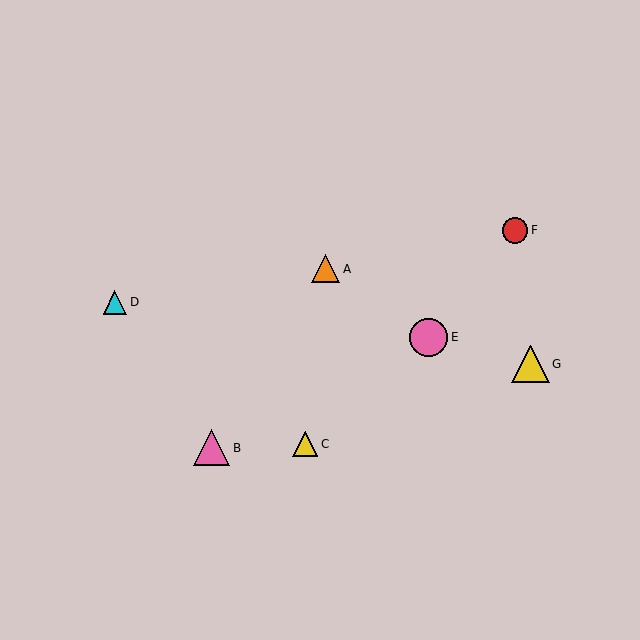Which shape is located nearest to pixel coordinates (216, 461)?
The pink triangle (labeled B) at (211, 448) is nearest to that location.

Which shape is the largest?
The yellow triangle (labeled G) is the largest.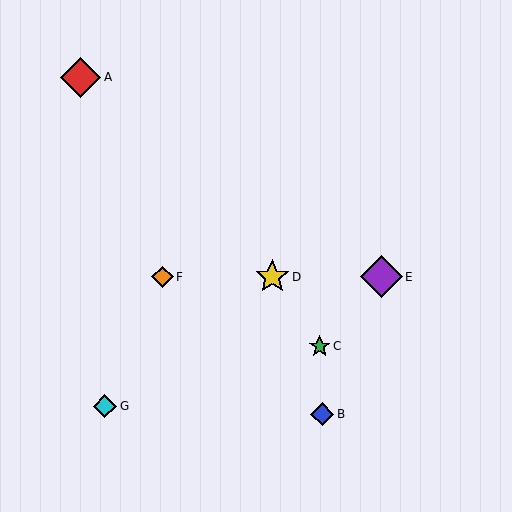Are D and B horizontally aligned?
No, D is at y≈277 and B is at y≈414.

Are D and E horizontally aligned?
Yes, both are at y≈277.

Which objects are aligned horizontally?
Objects D, E, F are aligned horizontally.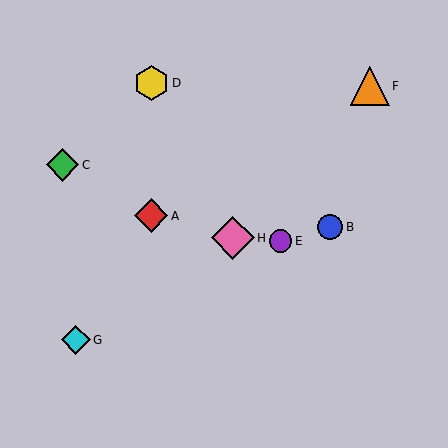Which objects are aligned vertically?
Objects A, D are aligned vertically.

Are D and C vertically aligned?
No, D is at x≈151 and C is at x≈63.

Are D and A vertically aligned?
Yes, both are at x≈151.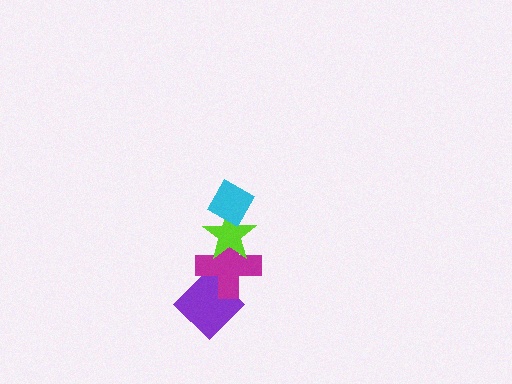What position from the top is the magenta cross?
The magenta cross is 3rd from the top.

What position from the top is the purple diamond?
The purple diamond is 4th from the top.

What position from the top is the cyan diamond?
The cyan diamond is 1st from the top.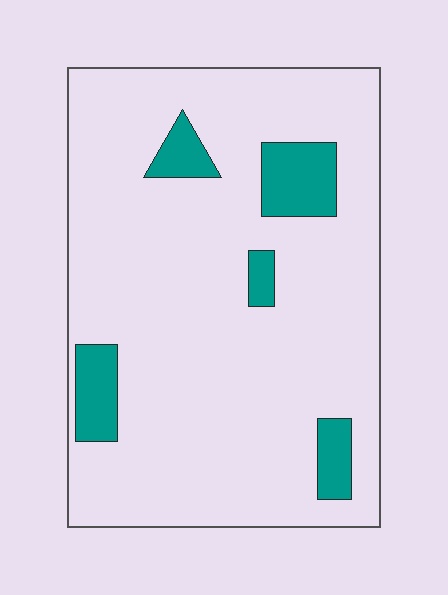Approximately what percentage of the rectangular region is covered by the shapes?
Approximately 10%.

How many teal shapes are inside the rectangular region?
5.